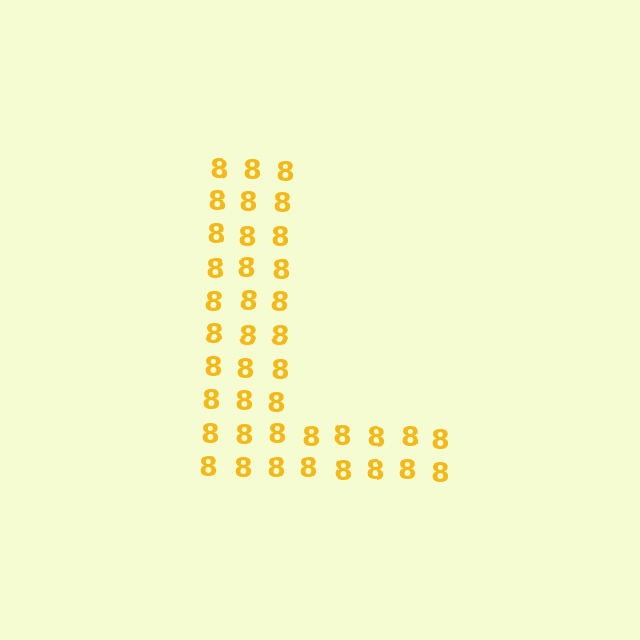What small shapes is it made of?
It is made of small digit 8's.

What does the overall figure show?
The overall figure shows the letter L.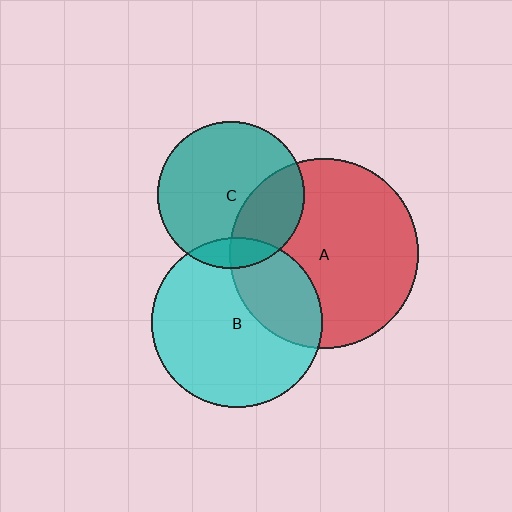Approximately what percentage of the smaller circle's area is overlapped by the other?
Approximately 30%.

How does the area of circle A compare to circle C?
Approximately 1.7 times.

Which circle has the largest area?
Circle A (red).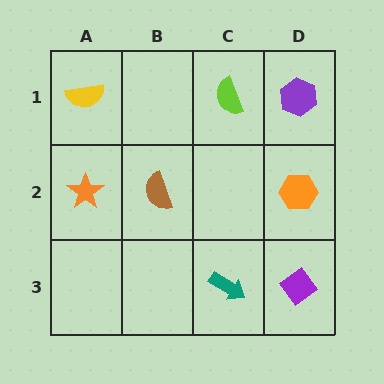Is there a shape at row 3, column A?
No, that cell is empty.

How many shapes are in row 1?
3 shapes.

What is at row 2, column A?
An orange star.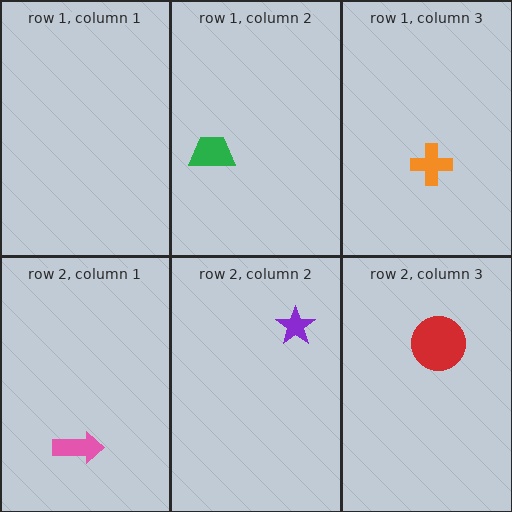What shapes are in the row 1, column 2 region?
The green trapezoid.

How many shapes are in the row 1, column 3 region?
1.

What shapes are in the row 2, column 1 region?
The pink arrow.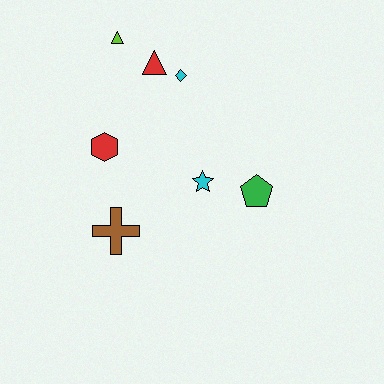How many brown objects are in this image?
There is 1 brown object.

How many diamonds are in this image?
There is 1 diamond.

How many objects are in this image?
There are 7 objects.